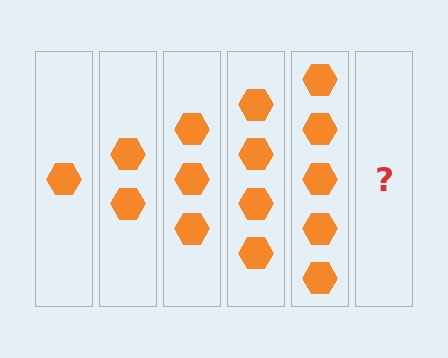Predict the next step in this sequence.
The next step is 6 hexagons.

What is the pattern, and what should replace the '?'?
The pattern is that each step adds one more hexagon. The '?' should be 6 hexagons.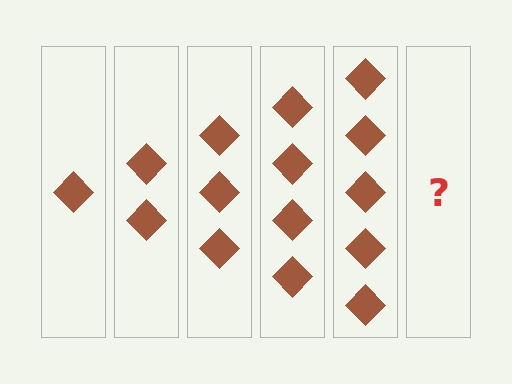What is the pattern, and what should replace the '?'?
The pattern is that each step adds one more diamond. The '?' should be 6 diamonds.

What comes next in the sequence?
The next element should be 6 diamonds.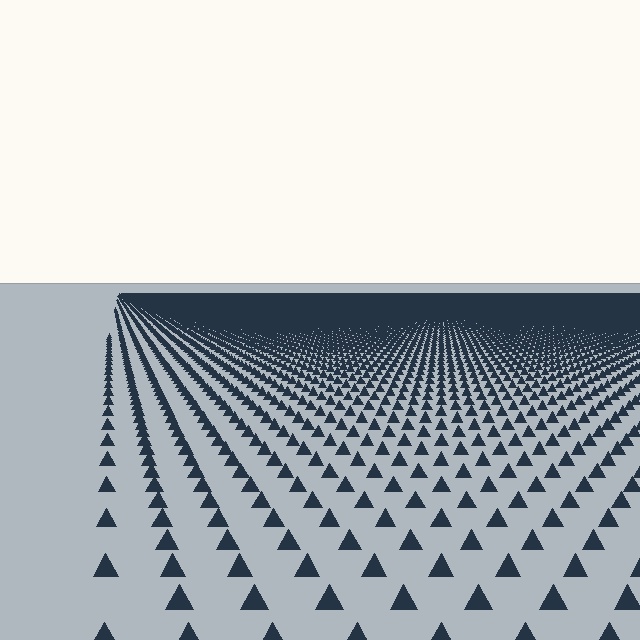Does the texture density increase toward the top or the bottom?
Density increases toward the top.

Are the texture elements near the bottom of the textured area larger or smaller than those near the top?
Larger. Near the bottom, elements are closer to the viewer and appear at a bigger on-screen size.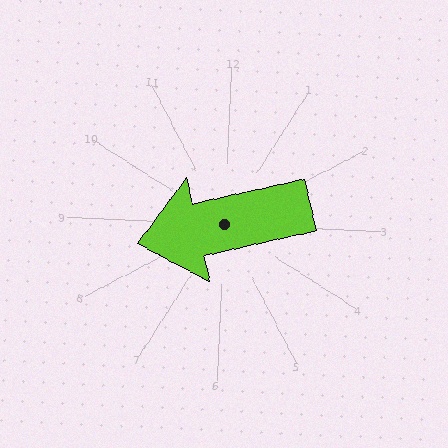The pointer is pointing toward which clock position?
Roughly 8 o'clock.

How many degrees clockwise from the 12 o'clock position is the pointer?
Approximately 255 degrees.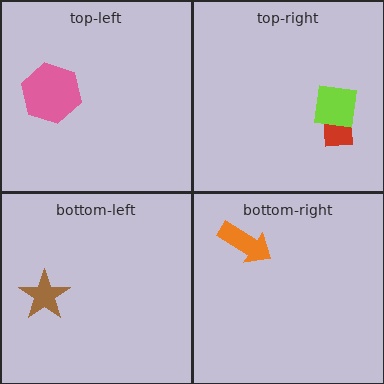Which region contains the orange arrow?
The bottom-right region.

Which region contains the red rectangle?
The top-right region.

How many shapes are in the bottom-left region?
1.